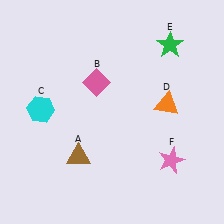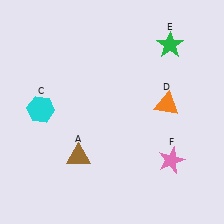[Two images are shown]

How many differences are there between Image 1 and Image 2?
There is 1 difference between the two images.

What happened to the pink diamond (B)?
The pink diamond (B) was removed in Image 2. It was in the top-left area of Image 1.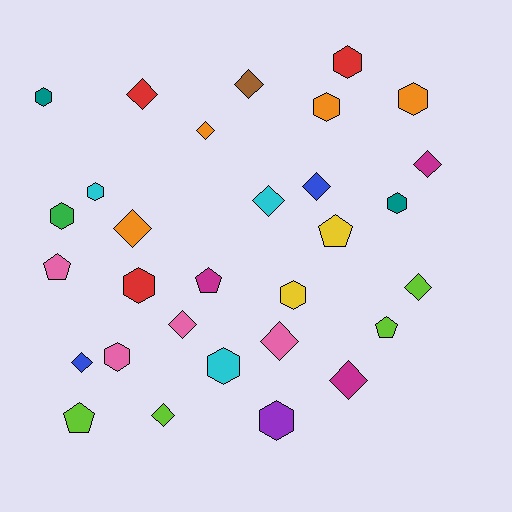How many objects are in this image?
There are 30 objects.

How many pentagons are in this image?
There are 5 pentagons.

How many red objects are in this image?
There are 3 red objects.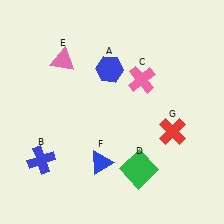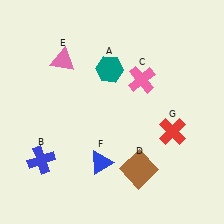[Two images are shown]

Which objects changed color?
A changed from blue to teal. D changed from green to brown.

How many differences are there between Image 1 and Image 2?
There are 2 differences between the two images.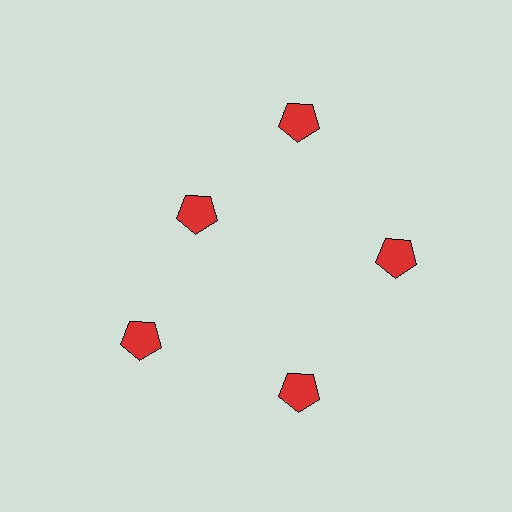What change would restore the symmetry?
The symmetry would be restored by moving it outward, back onto the ring so that all 5 pentagons sit at equal angles and equal distance from the center.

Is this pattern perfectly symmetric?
No. The 5 red pentagons are arranged in a ring, but one element near the 10 o'clock position is pulled inward toward the center, breaking the 5-fold rotational symmetry.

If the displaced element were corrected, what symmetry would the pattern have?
It would have 5-fold rotational symmetry — the pattern would map onto itself every 72 degrees.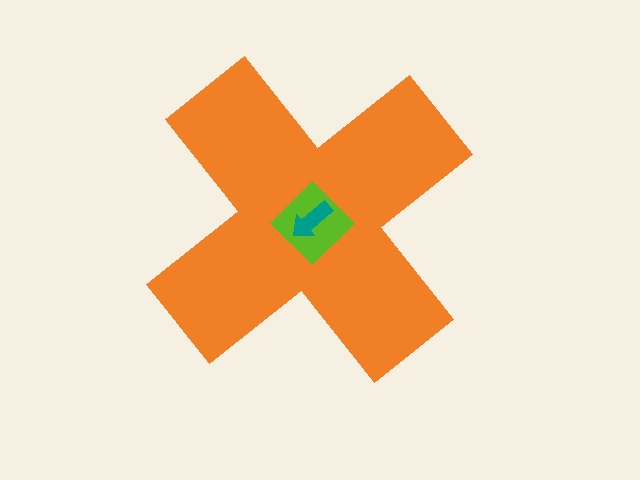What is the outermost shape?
The orange cross.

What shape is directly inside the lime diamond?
The teal arrow.